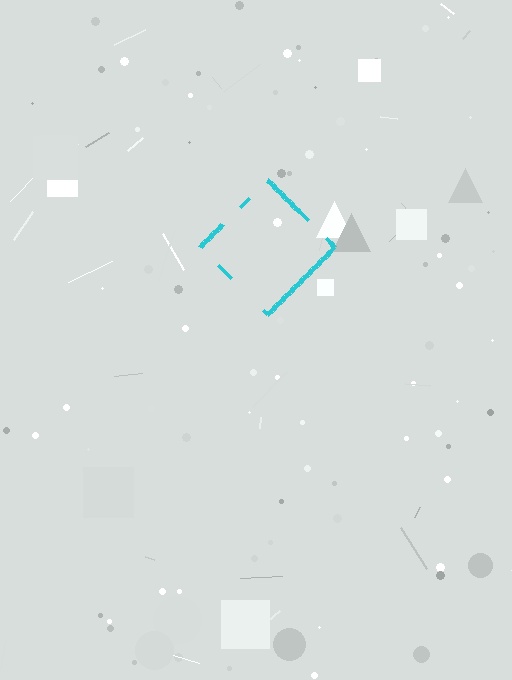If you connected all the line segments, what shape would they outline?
They would outline a diamond.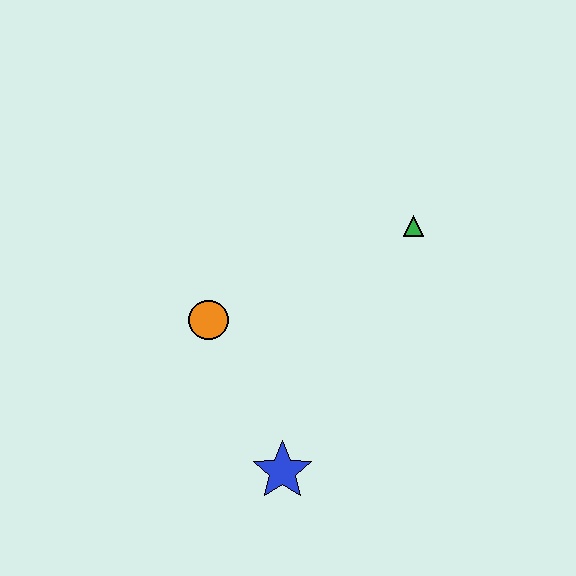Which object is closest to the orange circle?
The blue star is closest to the orange circle.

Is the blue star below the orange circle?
Yes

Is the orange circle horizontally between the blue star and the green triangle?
No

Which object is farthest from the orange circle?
The green triangle is farthest from the orange circle.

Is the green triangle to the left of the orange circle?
No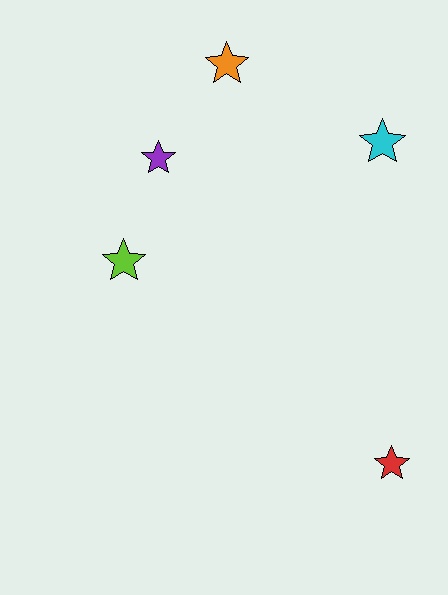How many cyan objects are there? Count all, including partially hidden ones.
There is 1 cyan object.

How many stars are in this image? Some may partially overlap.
There are 5 stars.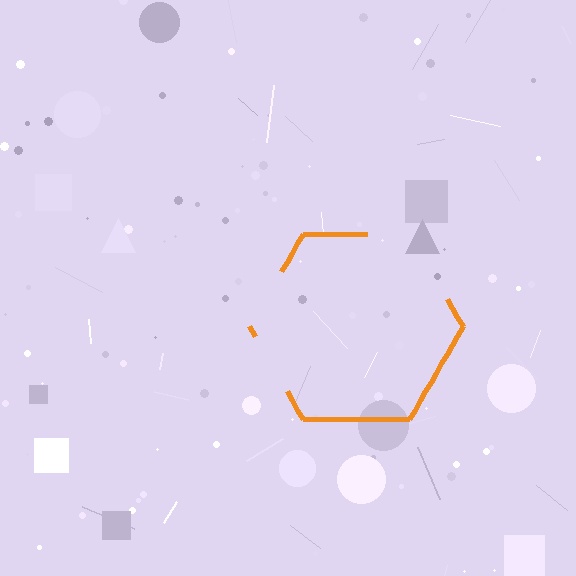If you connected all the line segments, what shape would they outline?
They would outline a hexagon.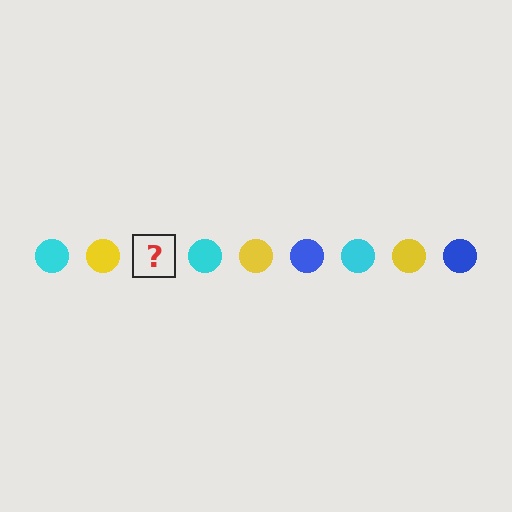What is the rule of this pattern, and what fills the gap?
The rule is that the pattern cycles through cyan, yellow, blue circles. The gap should be filled with a blue circle.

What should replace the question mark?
The question mark should be replaced with a blue circle.